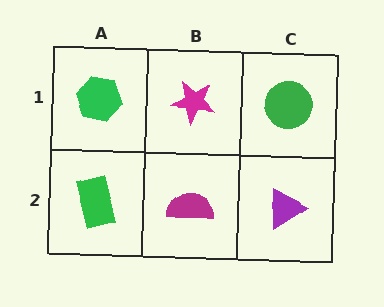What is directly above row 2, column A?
A green hexagon.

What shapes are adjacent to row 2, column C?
A green circle (row 1, column C), a magenta semicircle (row 2, column B).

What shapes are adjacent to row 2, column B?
A magenta star (row 1, column B), a green rectangle (row 2, column A), a purple triangle (row 2, column C).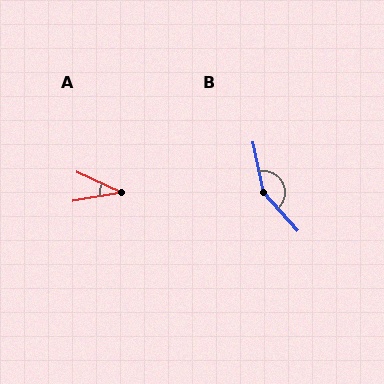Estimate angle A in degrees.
Approximately 35 degrees.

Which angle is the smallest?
A, at approximately 35 degrees.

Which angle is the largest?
B, at approximately 150 degrees.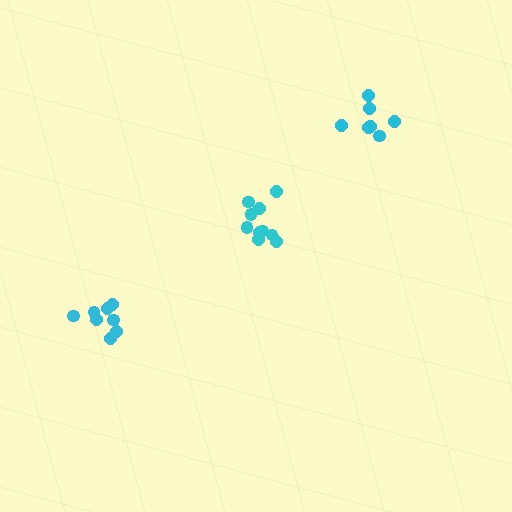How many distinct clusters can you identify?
There are 3 distinct clusters.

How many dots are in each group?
Group 1: 11 dots, Group 2: 8 dots, Group 3: 7 dots (26 total).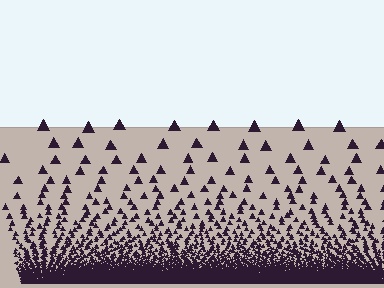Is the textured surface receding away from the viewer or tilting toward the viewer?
The surface appears to tilt toward the viewer. Texture elements get larger and sparser toward the top.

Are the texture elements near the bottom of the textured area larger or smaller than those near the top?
Smaller. The gradient is inverted — elements near the bottom are smaller and denser.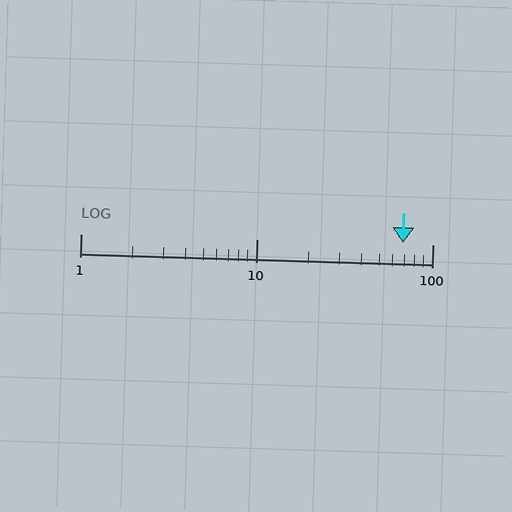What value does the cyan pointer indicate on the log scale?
The pointer indicates approximately 68.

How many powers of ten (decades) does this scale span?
The scale spans 2 decades, from 1 to 100.